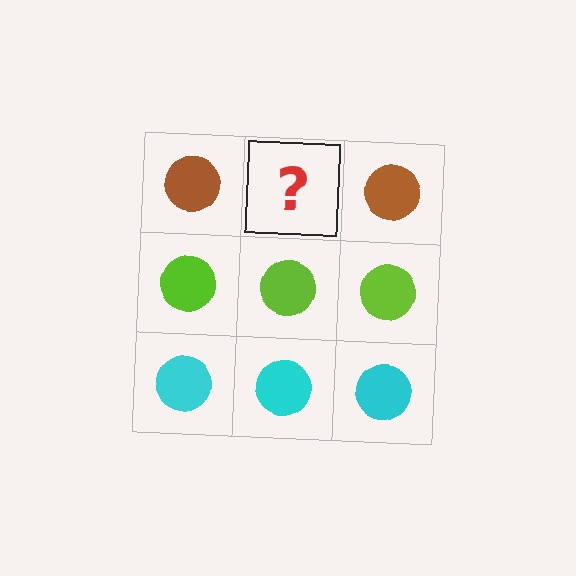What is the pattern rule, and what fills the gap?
The rule is that each row has a consistent color. The gap should be filled with a brown circle.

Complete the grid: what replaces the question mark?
The question mark should be replaced with a brown circle.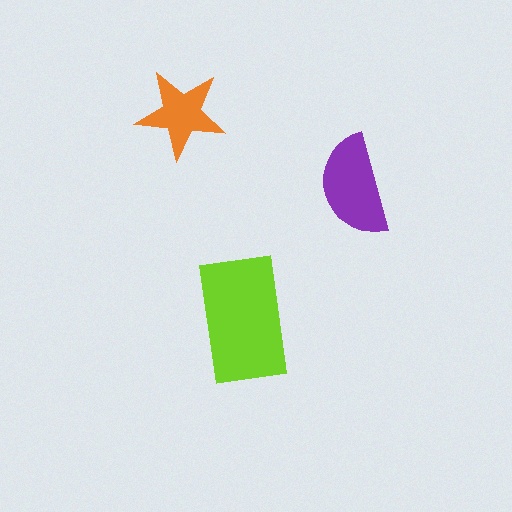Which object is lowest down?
The lime rectangle is bottommost.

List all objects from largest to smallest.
The lime rectangle, the purple semicircle, the orange star.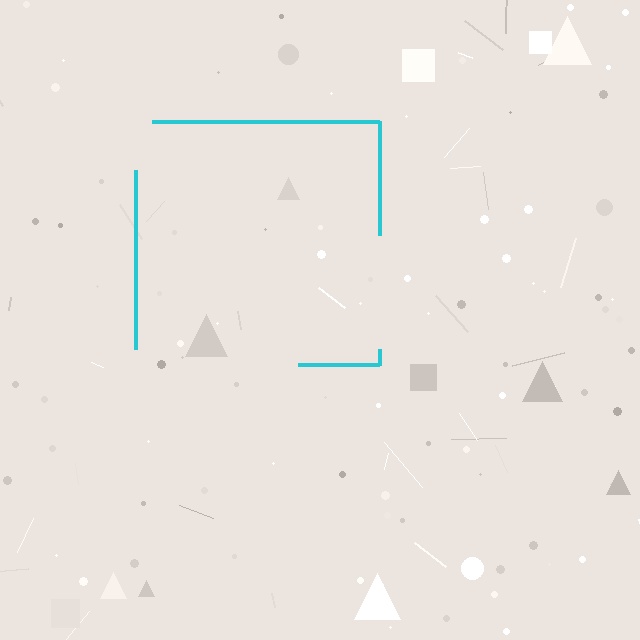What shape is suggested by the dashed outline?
The dashed outline suggests a square.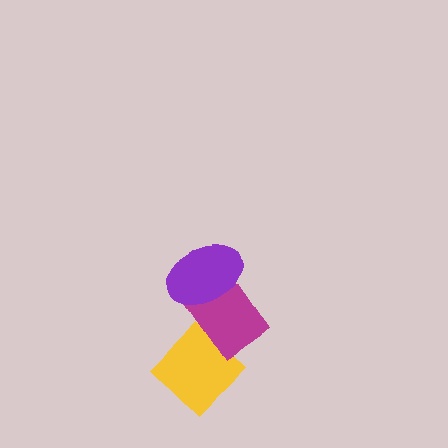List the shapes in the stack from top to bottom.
From top to bottom: the purple ellipse, the magenta rectangle, the yellow diamond.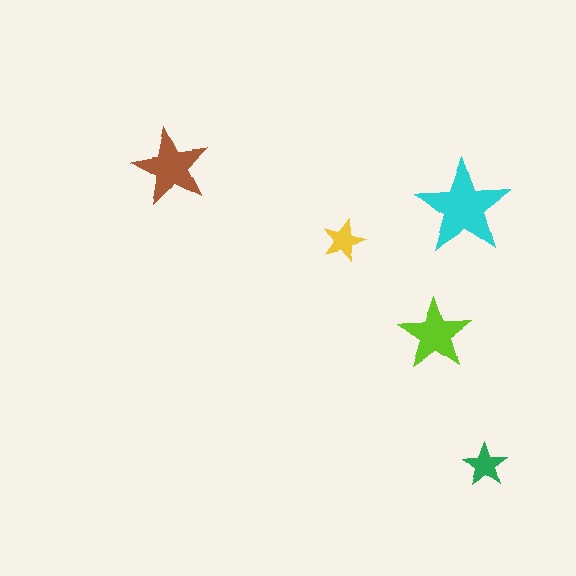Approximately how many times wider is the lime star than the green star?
About 1.5 times wider.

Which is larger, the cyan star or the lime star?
The cyan one.